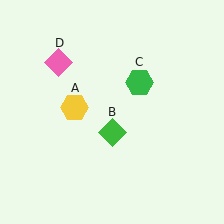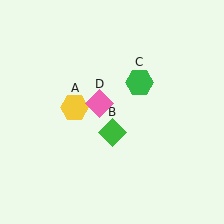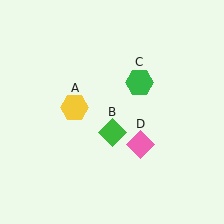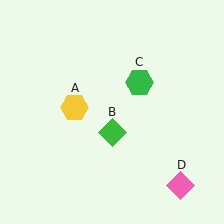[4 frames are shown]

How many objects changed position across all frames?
1 object changed position: pink diamond (object D).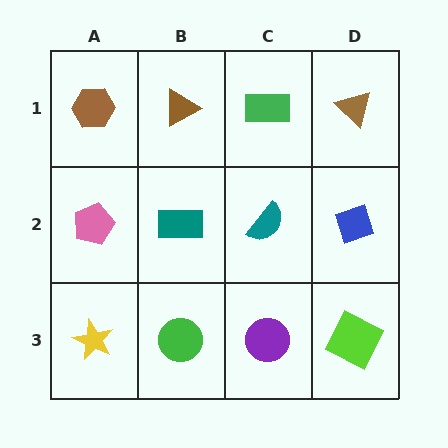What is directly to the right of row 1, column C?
A brown triangle.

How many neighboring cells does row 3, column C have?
3.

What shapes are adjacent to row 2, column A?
A brown hexagon (row 1, column A), a yellow star (row 3, column A), a teal rectangle (row 2, column B).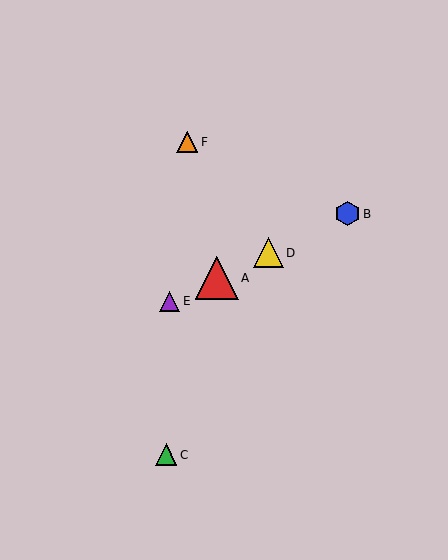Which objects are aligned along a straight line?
Objects A, B, D, E are aligned along a straight line.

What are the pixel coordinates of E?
Object E is at (169, 301).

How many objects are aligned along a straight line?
4 objects (A, B, D, E) are aligned along a straight line.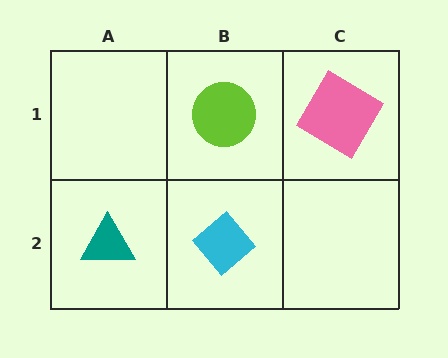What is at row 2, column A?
A teal triangle.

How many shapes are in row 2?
2 shapes.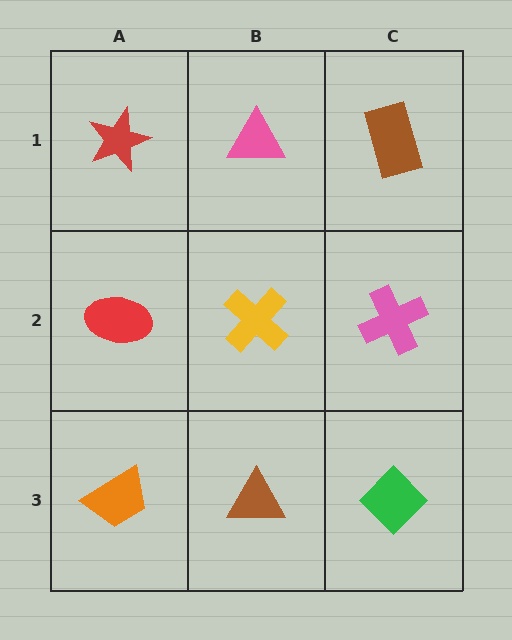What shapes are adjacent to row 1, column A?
A red ellipse (row 2, column A), a pink triangle (row 1, column B).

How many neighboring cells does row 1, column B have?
3.